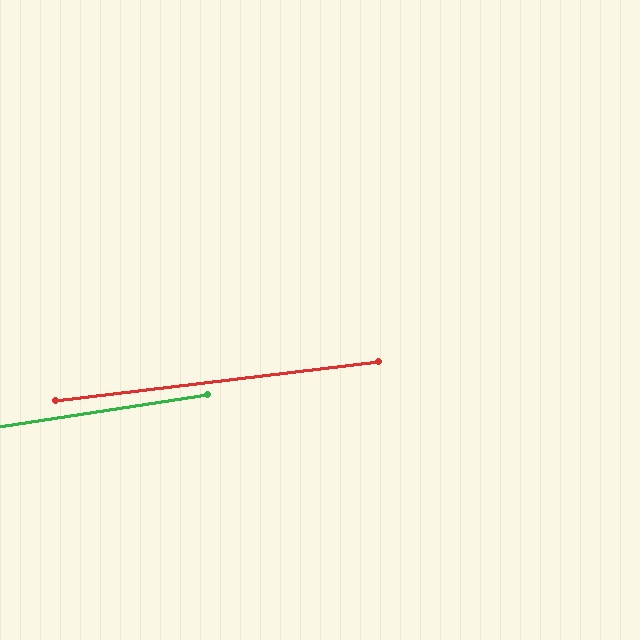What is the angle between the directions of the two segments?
Approximately 2 degrees.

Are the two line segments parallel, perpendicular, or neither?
Parallel — their directions differ by only 2.0°.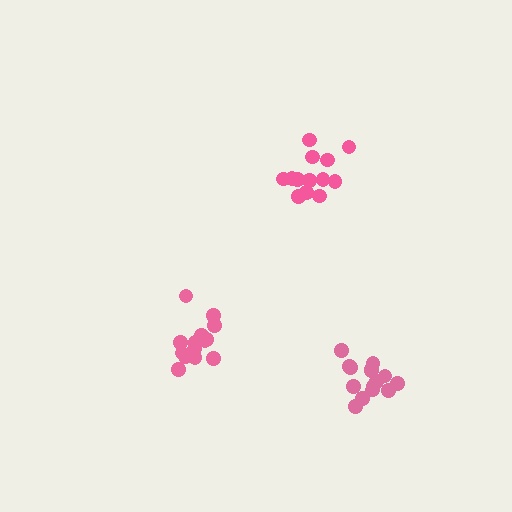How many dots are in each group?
Group 1: 15 dots, Group 2: 14 dots, Group 3: 13 dots (42 total).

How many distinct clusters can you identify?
There are 3 distinct clusters.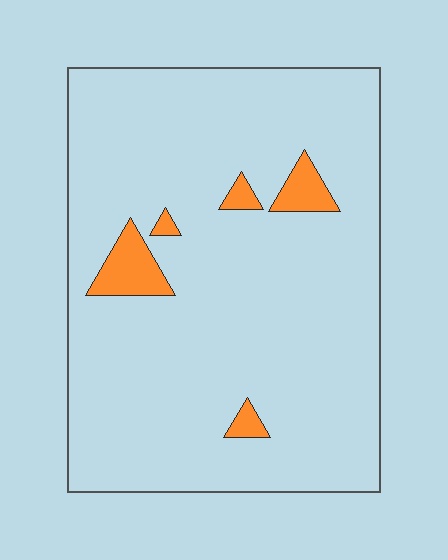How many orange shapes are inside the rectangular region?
5.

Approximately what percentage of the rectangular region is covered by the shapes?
Approximately 5%.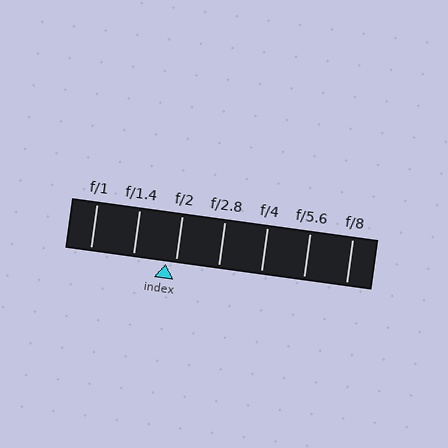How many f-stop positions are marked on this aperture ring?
There are 7 f-stop positions marked.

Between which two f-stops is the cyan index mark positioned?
The index mark is between f/1.4 and f/2.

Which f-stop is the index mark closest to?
The index mark is closest to f/2.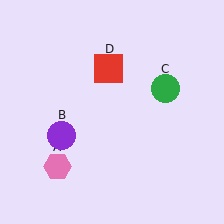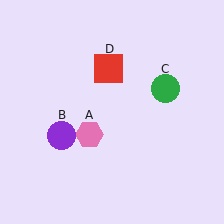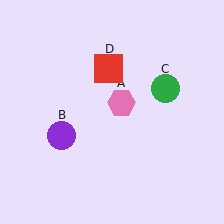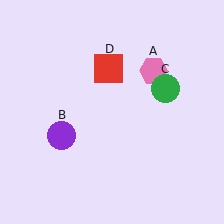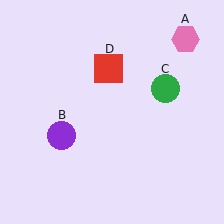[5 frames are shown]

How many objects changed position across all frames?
1 object changed position: pink hexagon (object A).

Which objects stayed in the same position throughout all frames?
Purple circle (object B) and green circle (object C) and red square (object D) remained stationary.